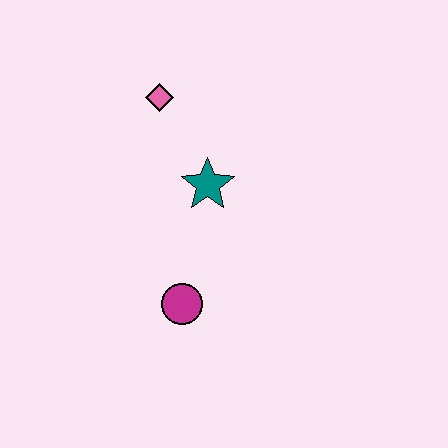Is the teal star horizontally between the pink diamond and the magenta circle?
No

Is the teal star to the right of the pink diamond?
Yes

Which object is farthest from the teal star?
The magenta circle is farthest from the teal star.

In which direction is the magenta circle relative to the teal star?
The magenta circle is below the teal star.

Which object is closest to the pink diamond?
The teal star is closest to the pink diamond.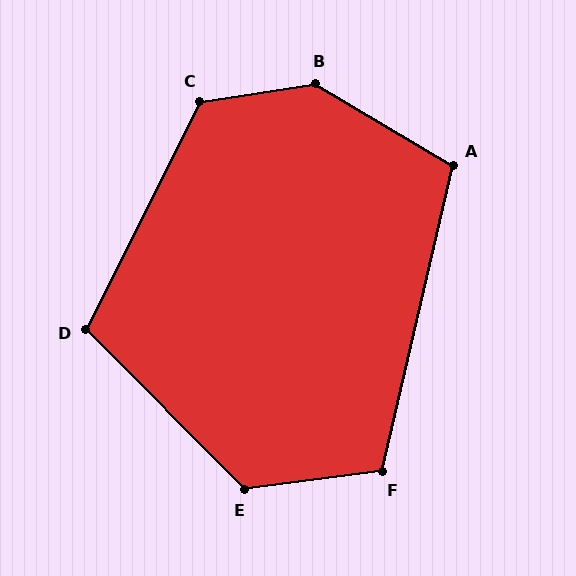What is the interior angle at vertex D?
Approximately 109 degrees (obtuse).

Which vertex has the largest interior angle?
B, at approximately 141 degrees.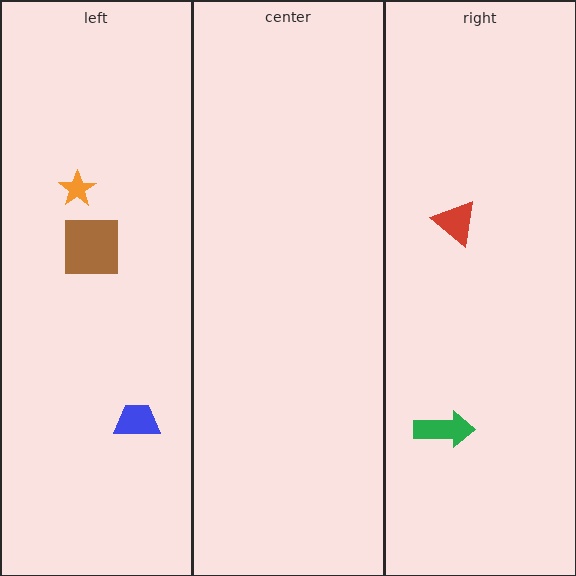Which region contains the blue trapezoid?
The left region.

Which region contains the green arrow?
The right region.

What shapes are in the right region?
The green arrow, the red triangle.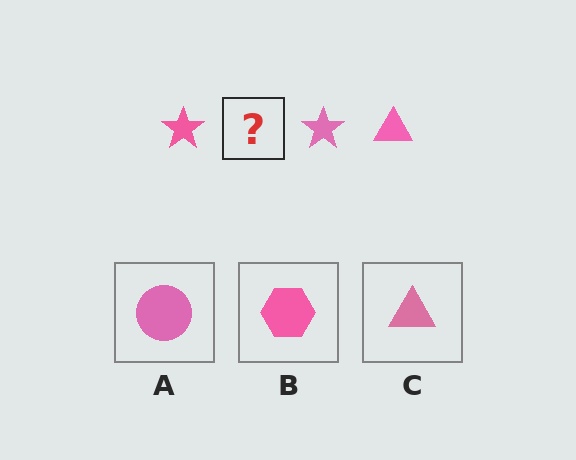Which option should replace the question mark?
Option C.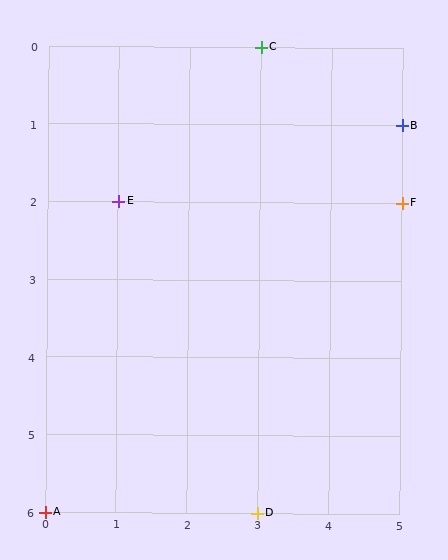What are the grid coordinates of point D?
Point D is at grid coordinates (3, 6).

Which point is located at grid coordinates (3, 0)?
Point C is at (3, 0).